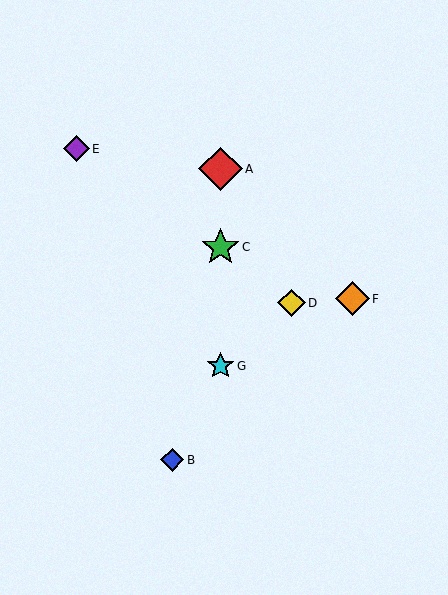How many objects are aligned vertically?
3 objects (A, C, G) are aligned vertically.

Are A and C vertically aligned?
Yes, both are at x≈221.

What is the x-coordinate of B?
Object B is at x≈172.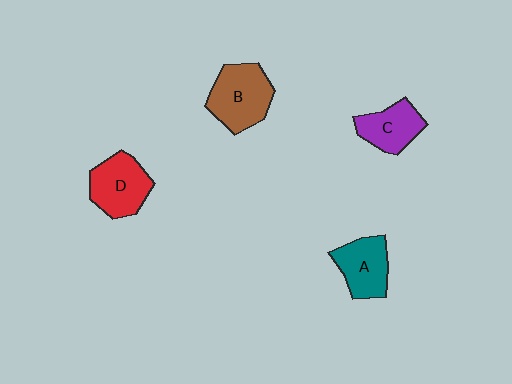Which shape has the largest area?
Shape B (brown).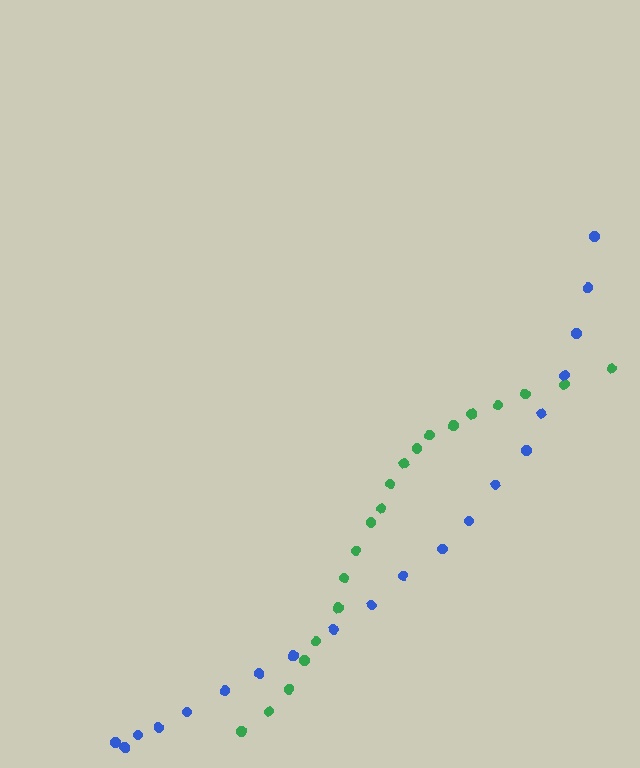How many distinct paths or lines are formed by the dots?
There are 2 distinct paths.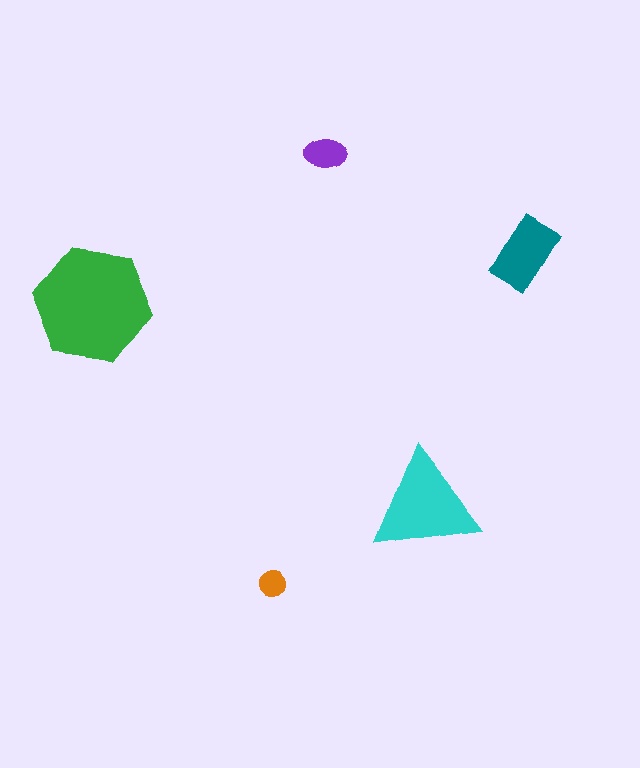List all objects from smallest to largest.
The orange circle, the purple ellipse, the teal rectangle, the cyan triangle, the green hexagon.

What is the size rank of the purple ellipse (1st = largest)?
4th.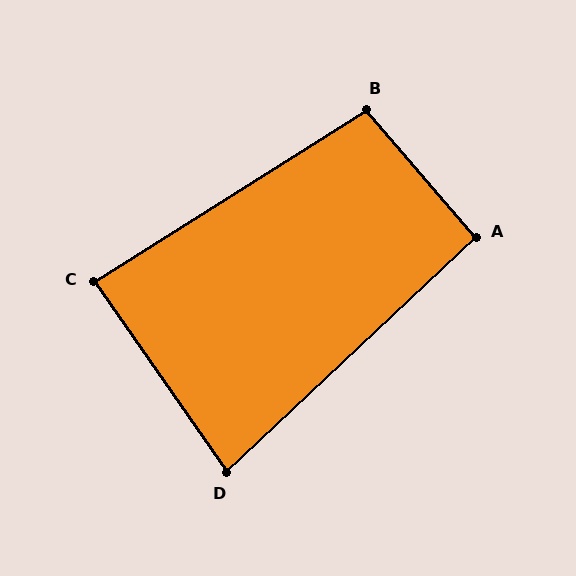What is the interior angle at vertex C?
Approximately 87 degrees (approximately right).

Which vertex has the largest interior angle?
B, at approximately 99 degrees.